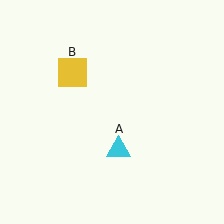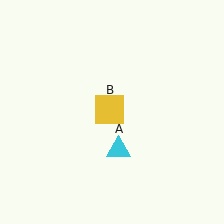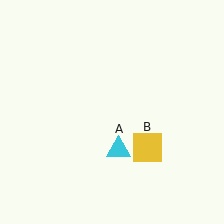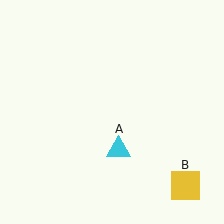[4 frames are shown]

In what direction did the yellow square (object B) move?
The yellow square (object B) moved down and to the right.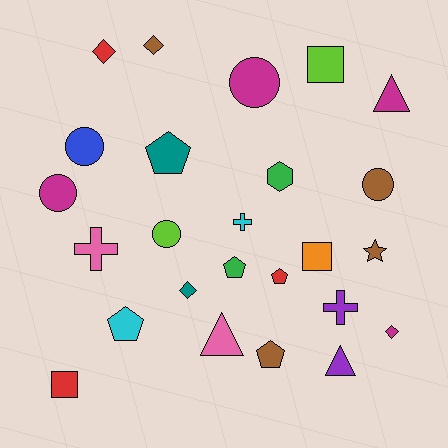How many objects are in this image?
There are 25 objects.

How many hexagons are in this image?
There is 1 hexagon.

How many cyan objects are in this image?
There are 2 cyan objects.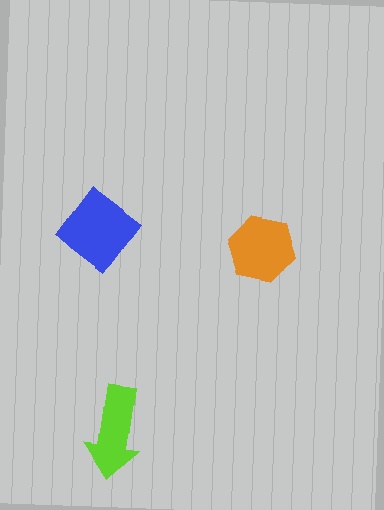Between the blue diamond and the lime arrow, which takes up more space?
The blue diamond.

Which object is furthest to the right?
The orange hexagon is rightmost.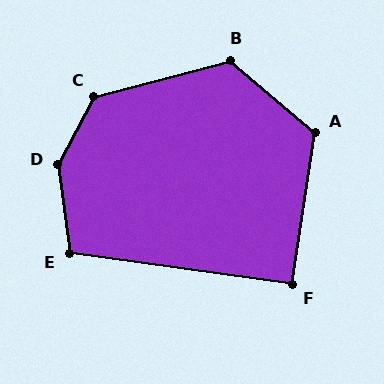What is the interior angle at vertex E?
Approximately 105 degrees (obtuse).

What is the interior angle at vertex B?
Approximately 125 degrees (obtuse).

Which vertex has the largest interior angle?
D, at approximately 145 degrees.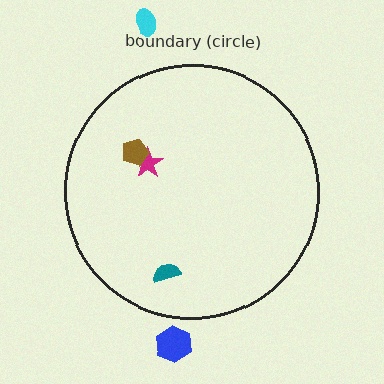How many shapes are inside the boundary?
3 inside, 2 outside.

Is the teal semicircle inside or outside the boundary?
Inside.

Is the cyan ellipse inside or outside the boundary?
Outside.